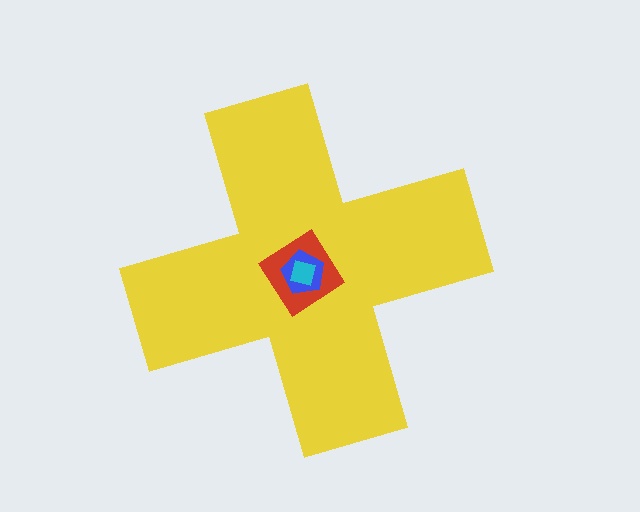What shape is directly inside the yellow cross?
The red diamond.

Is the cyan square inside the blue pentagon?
Yes.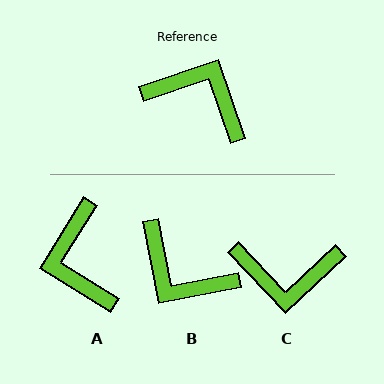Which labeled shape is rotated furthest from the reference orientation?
B, about 172 degrees away.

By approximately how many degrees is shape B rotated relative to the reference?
Approximately 172 degrees counter-clockwise.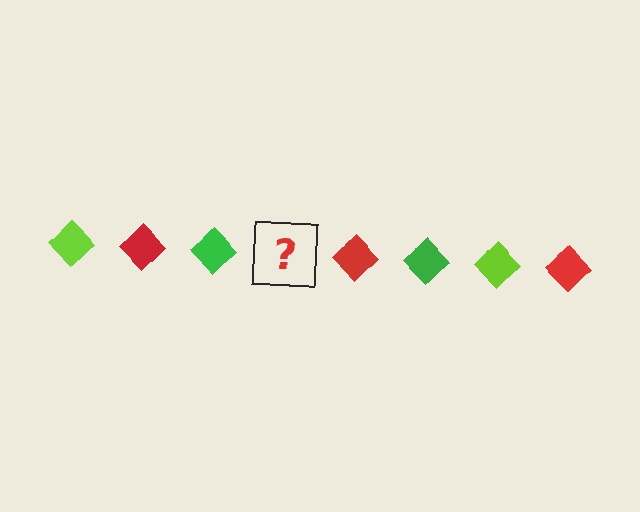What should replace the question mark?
The question mark should be replaced with a lime diamond.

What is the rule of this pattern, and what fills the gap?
The rule is that the pattern cycles through lime, red, green diamonds. The gap should be filled with a lime diamond.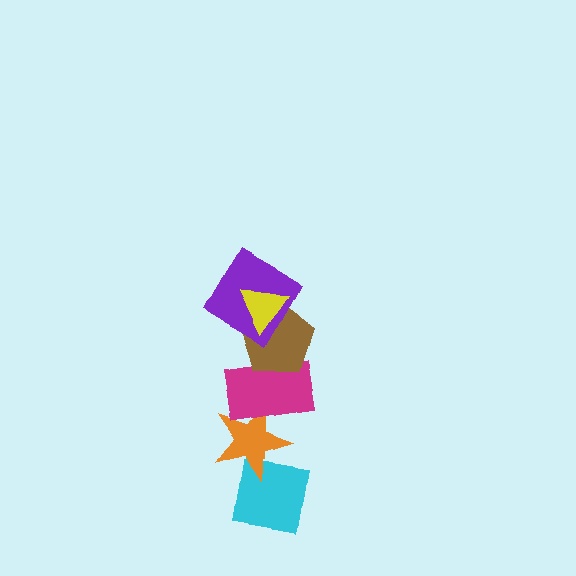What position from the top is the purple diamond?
The purple diamond is 2nd from the top.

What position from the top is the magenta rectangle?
The magenta rectangle is 4th from the top.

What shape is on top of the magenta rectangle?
The brown pentagon is on top of the magenta rectangle.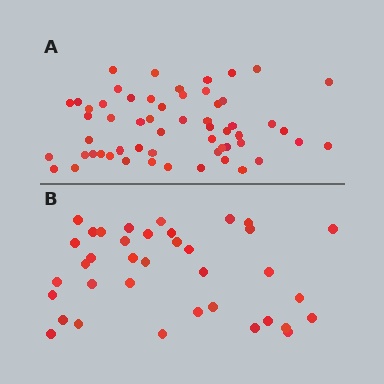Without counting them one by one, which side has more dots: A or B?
Region A (the top region) has more dots.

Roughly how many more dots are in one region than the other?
Region A has approximately 20 more dots than region B.